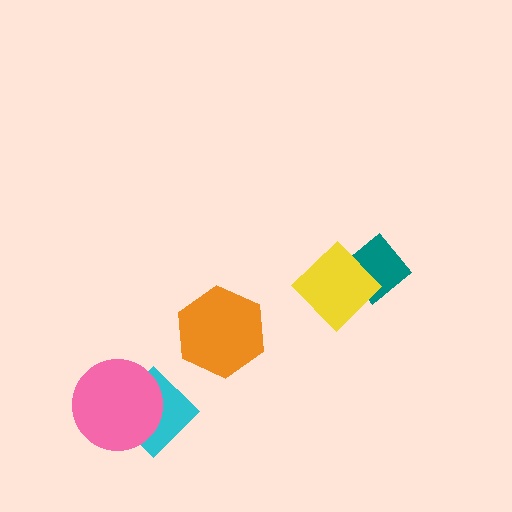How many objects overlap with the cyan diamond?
1 object overlaps with the cyan diamond.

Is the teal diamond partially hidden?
Yes, it is partially covered by another shape.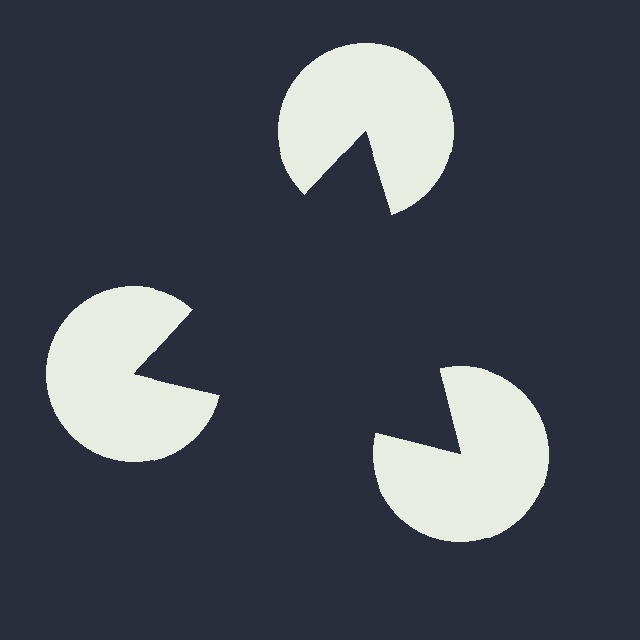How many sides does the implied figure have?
3 sides.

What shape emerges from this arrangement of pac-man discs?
An illusory triangle — its edges are inferred from the aligned wedge cuts in the pac-man discs, not physically drawn.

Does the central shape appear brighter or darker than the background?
It typically appears slightly darker than the background, even though no actual brightness change is drawn.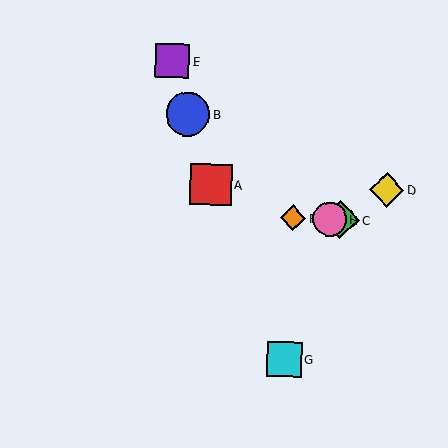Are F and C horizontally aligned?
Yes, both are at y≈218.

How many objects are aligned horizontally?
3 objects (C, F, H) are aligned horizontally.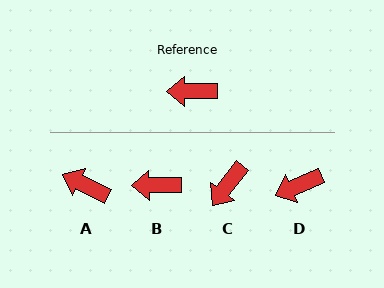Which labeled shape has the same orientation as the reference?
B.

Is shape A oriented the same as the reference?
No, it is off by about 27 degrees.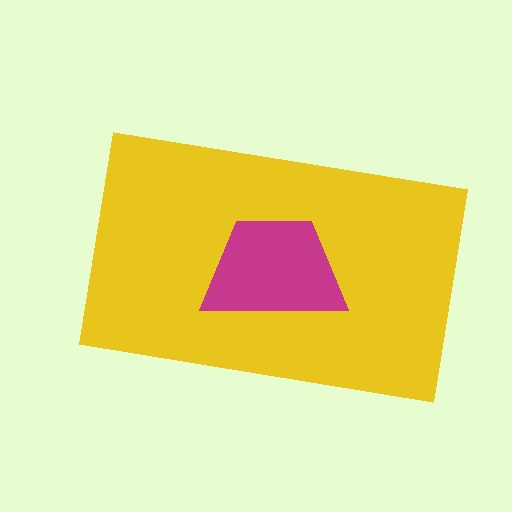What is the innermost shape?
The magenta trapezoid.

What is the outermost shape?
The yellow rectangle.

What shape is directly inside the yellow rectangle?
The magenta trapezoid.